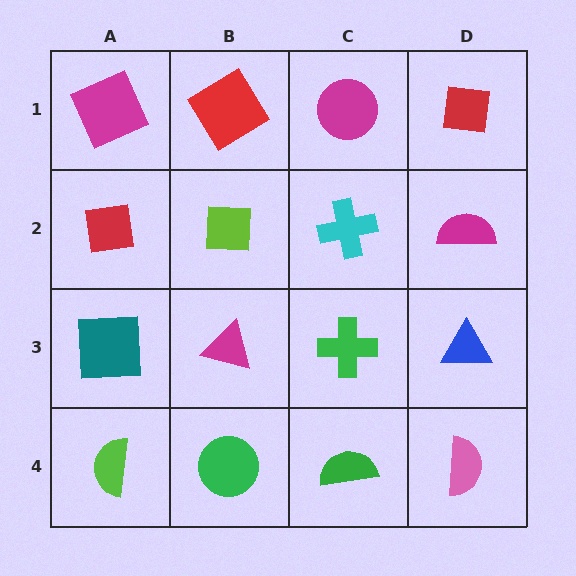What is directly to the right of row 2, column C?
A magenta semicircle.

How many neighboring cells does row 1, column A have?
2.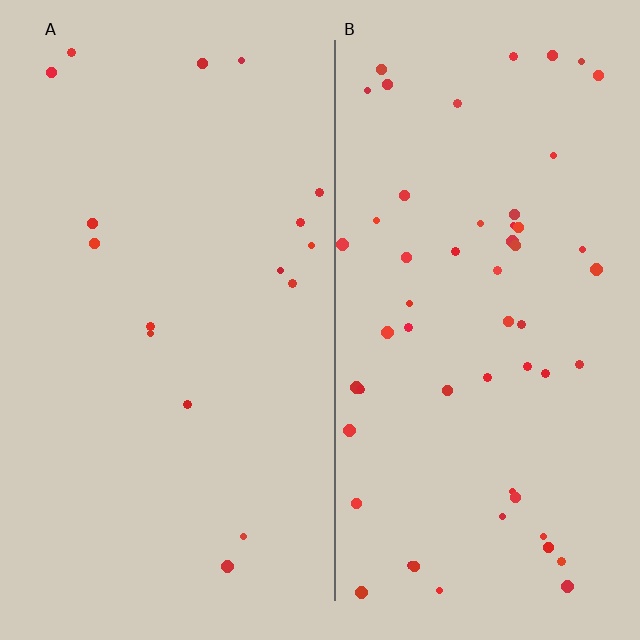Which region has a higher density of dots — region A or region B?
B (the right).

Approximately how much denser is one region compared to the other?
Approximately 3.3× — region B over region A.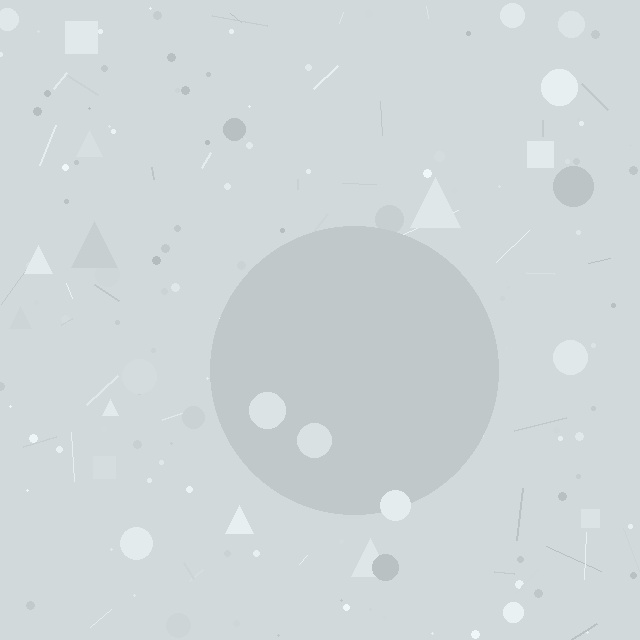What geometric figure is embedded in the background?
A circle is embedded in the background.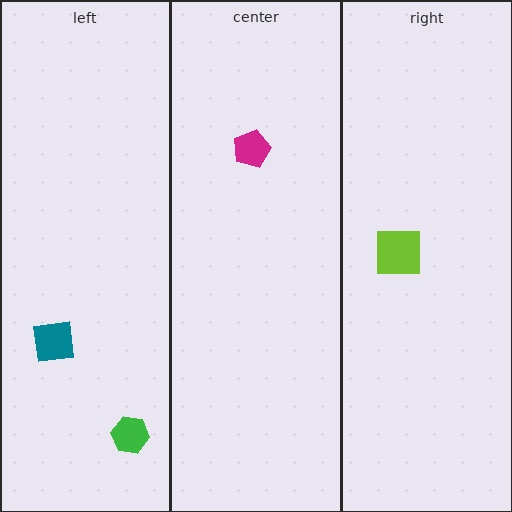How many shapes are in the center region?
1.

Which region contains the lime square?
The right region.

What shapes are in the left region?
The teal square, the green hexagon.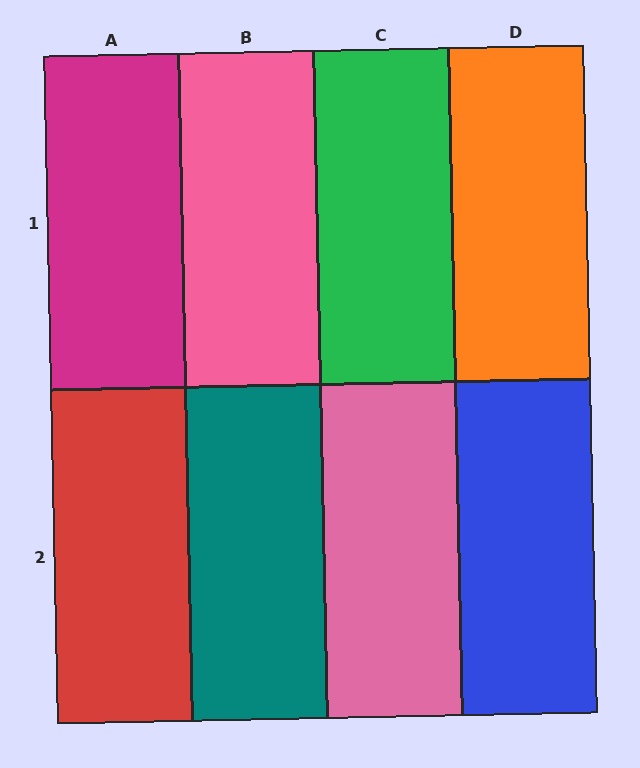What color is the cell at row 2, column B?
Teal.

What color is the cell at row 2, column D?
Blue.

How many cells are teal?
1 cell is teal.